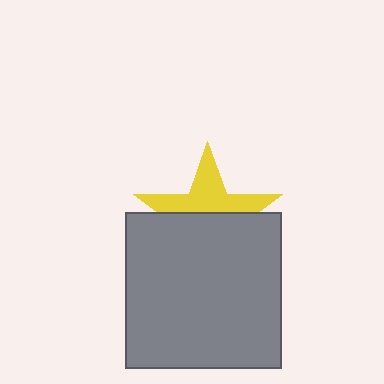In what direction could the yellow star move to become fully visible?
The yellow star could move up. That would shift it out from behind the gray square entirely.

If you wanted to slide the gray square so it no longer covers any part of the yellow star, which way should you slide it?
Slide it down — that is the most direct way to separate the two shapes.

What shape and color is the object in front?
The object in front is a gray square.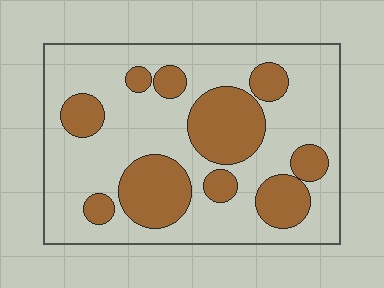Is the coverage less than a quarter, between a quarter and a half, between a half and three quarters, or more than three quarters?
Between a quarter and a half.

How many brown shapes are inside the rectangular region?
10.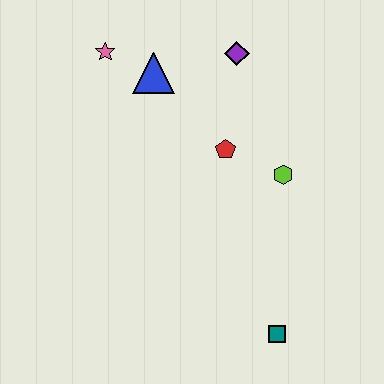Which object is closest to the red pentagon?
The lime hexagon is closest to the red pentagon.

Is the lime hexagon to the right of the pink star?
Yes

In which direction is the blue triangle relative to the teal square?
The blue triangle is above the teal square.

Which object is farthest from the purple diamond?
The teal square is farthest from the purple diamond.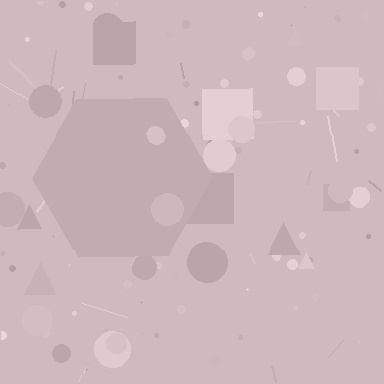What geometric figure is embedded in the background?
A hexagon is embedded in the background.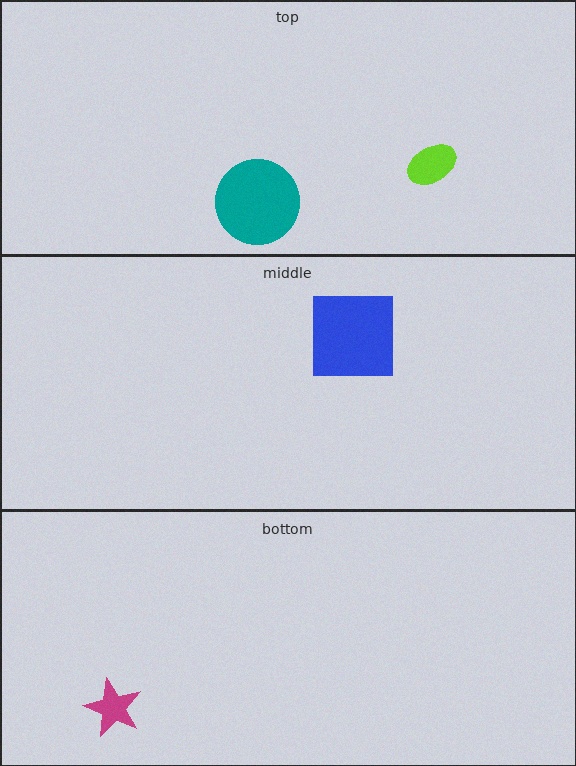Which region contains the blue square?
The middle region.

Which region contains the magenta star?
The bottom region.